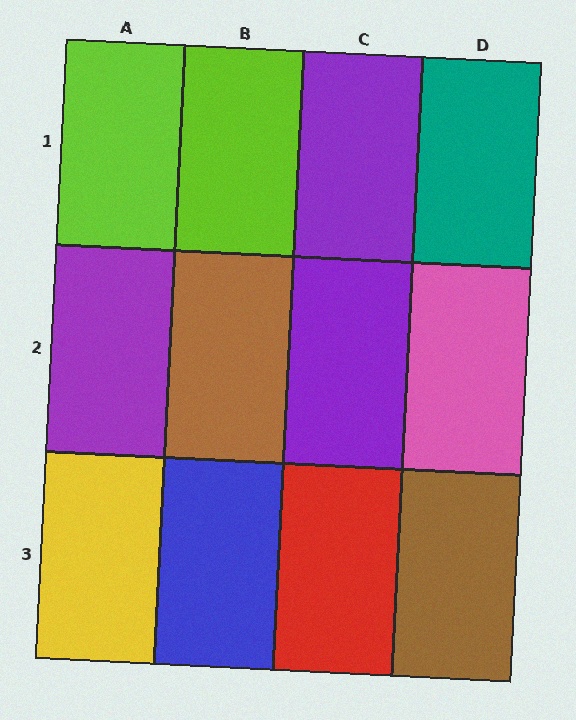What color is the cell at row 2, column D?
Pink.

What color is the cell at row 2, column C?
Purple.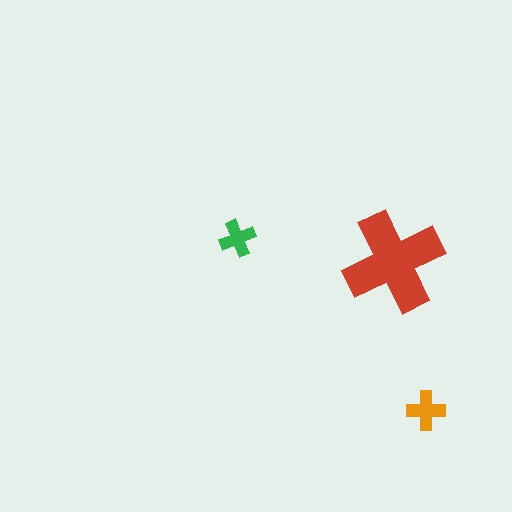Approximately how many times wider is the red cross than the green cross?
About 3 times wider.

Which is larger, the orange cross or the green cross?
The orange one.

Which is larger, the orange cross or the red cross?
The red one.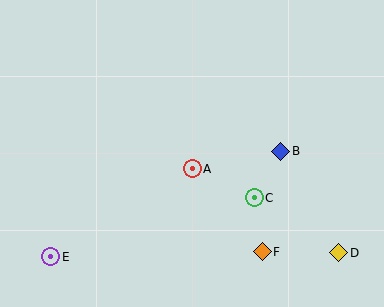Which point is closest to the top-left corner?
Point A is closest to the top-left corner.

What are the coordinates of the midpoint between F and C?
The midpoint between F and C is at (258, 225).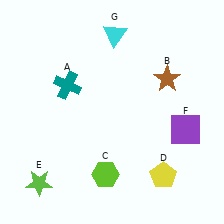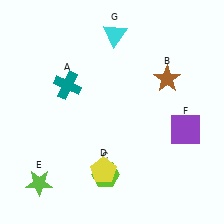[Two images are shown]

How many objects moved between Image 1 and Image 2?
1 object moved between the two images.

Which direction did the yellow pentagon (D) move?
The yellow pentagon (D) moved left.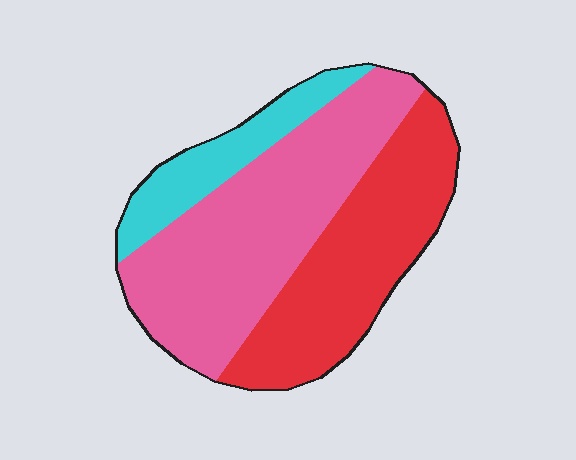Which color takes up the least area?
Cyan, at roughly 15%.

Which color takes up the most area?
Pink, at roughly 50%.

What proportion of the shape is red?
Red takes up about three eighths (3/8) of the shape.